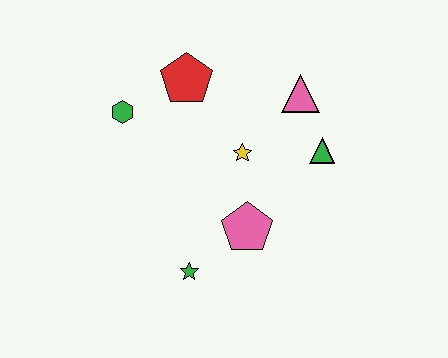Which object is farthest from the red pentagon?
The green star is farthest from the red pentagon.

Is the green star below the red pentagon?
Yes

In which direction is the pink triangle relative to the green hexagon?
The pink triangle is to the right of the green hexagon.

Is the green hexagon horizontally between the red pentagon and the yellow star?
No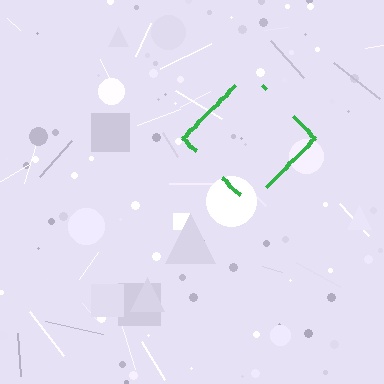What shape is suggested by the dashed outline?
The dashed outline suggests a diamond.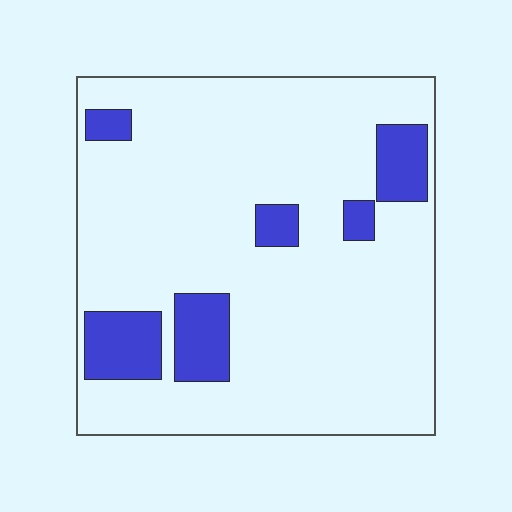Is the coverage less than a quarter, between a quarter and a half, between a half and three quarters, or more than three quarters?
Less than a quarter.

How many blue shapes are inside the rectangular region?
6.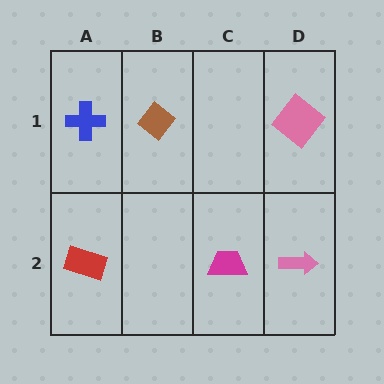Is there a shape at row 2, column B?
No, that cell is empty.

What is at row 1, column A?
A blue cross.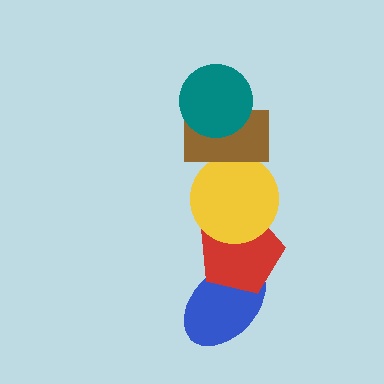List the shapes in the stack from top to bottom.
From top to bottom: the teal circle, the brown rectangle, the yellow circle, the red pentagon, the blue ellipse.